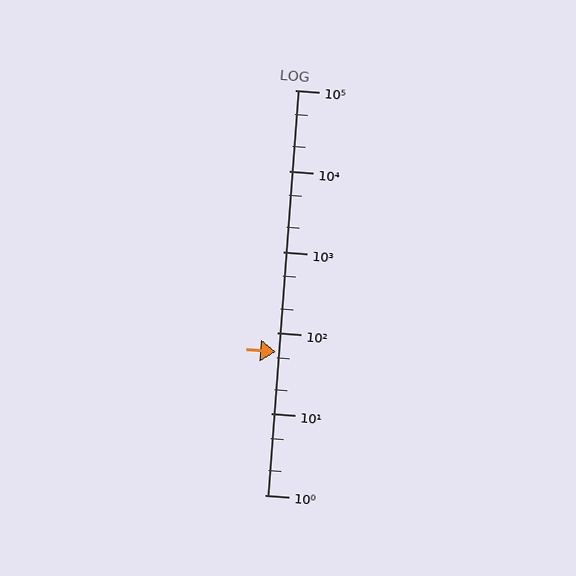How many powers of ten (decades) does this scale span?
The scale spans 5 decades, from 1 to 100000.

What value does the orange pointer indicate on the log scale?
The pointer indicates approximately 59.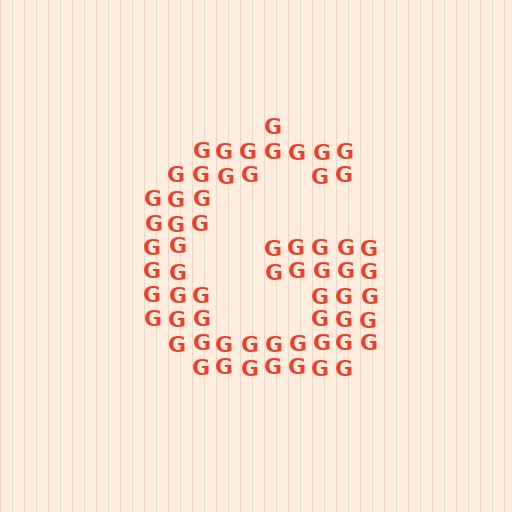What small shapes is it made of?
It is made of small letter G's.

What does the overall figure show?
The overall figure shows the letter G.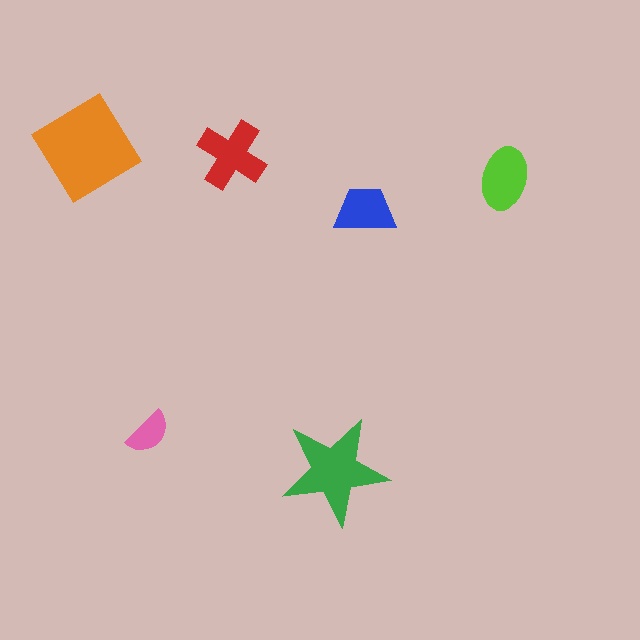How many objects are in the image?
There are 6 objects in the image.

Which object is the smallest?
The pink semicircle.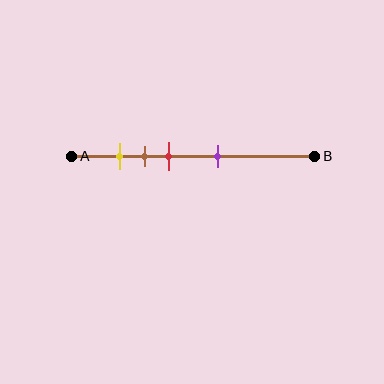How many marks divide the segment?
There are 4 marks dividing the segment.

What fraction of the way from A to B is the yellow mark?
The yellow mark is approximately 20% (0.2) of the way from A to B.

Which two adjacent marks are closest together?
The yellow and brown marks are the closest adjacent pair.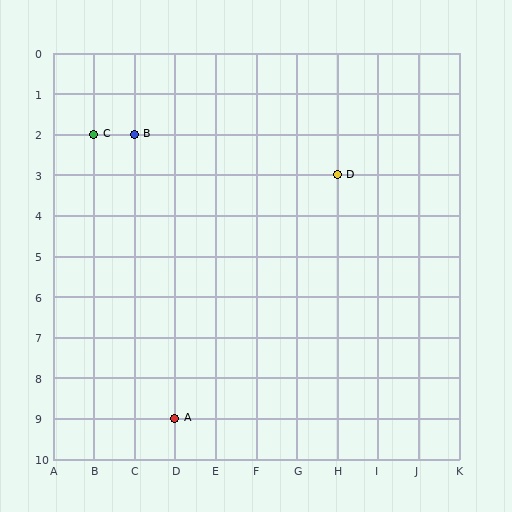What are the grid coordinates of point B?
Point B is at grid coordinates (C, 2).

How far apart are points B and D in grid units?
Points B and D are 5 columns and 1 row apart (about 5.1 grid units diagonally).